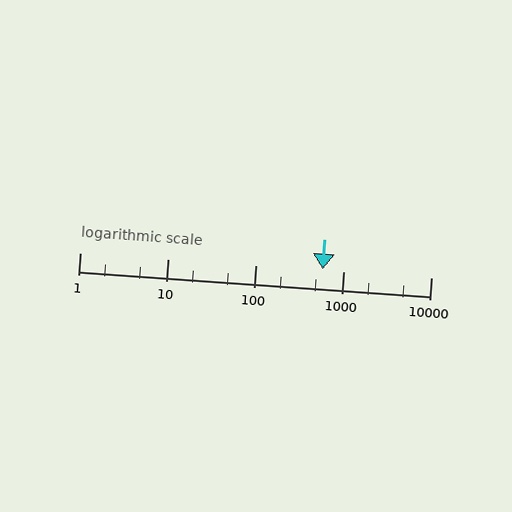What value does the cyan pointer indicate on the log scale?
The pointer indicates approximately 590.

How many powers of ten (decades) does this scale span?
The scale spans 4 decades, from 1 to 10000.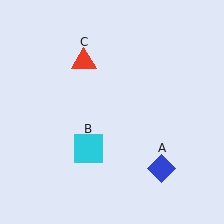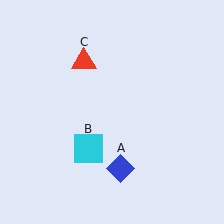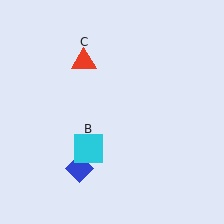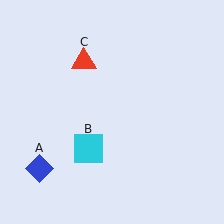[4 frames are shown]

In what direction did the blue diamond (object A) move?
The blue diamond (object A) moved left.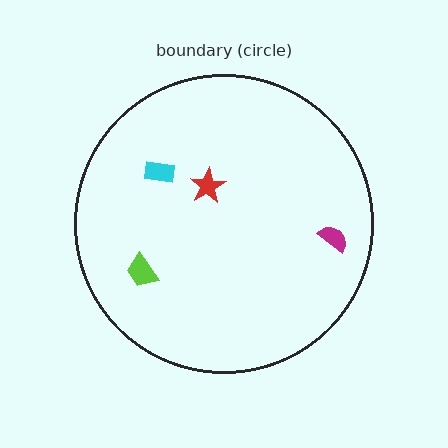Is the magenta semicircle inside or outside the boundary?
Inside.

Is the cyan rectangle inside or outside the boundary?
Inside.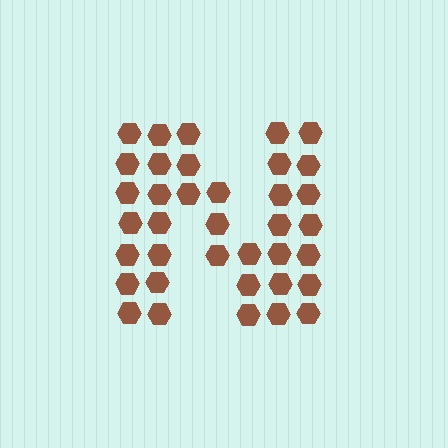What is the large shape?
The large shape is the letter N.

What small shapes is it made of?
It is made of small hexagons.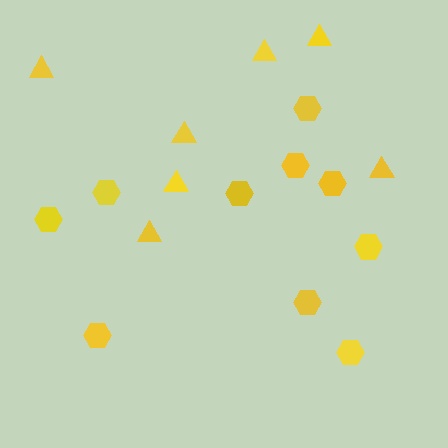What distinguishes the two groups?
There are 2 groups: one group of hexagons (10) and one group of triangles (7).